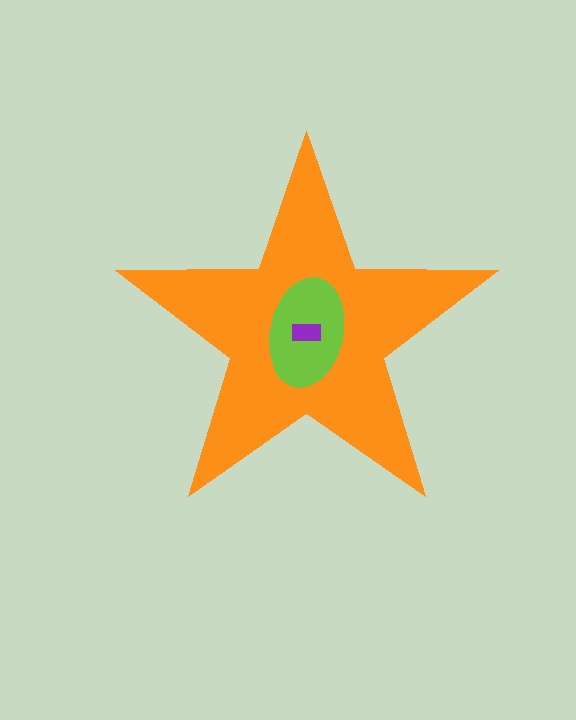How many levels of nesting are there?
3.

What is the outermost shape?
The orange star.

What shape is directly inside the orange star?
The lime ellipse.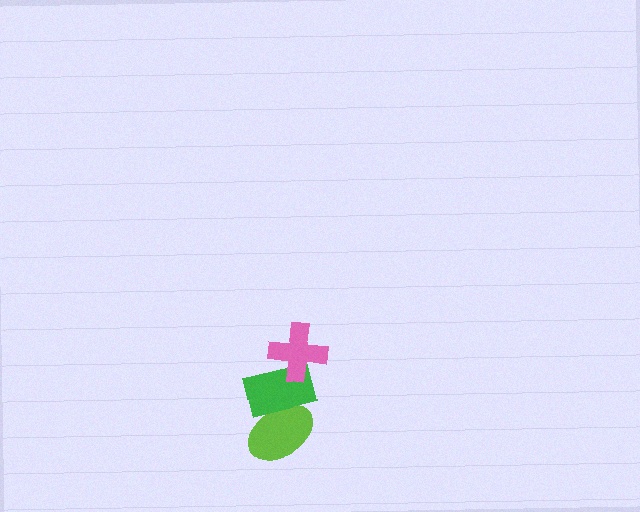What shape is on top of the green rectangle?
The pink cross is on top of the green rectangle.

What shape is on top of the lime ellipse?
The green rectangle is on top of the lime ellipse.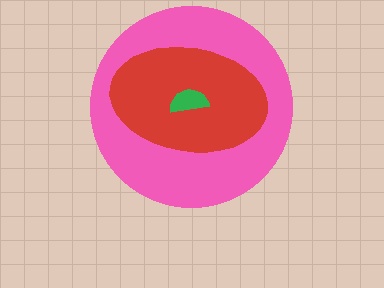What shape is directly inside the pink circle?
The red ellipse.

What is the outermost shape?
The pink circle.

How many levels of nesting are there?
3.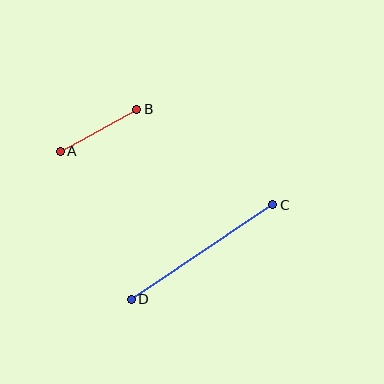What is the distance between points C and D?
The distance is approximately 170 pixels.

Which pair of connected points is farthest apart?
Points C and D are farthest apart.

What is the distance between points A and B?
The distance is approximately 87 pixels.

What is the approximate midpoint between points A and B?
The midpoint is at approximately (98, 130) pixels.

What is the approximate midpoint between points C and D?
The midpoint is at approximately (202, 252) pixels.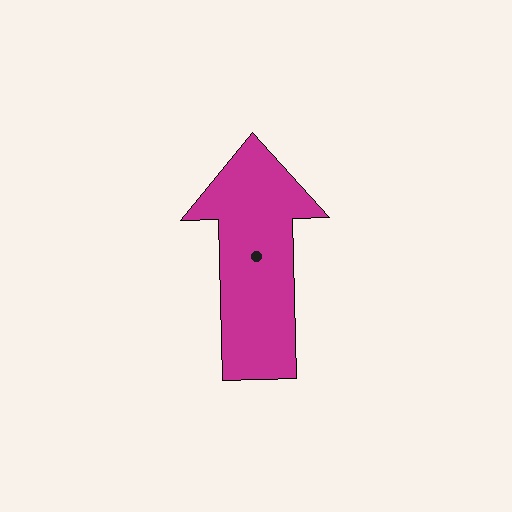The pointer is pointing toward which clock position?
Roughly 12 o'clock.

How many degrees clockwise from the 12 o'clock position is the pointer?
Approximately 358 degrees.